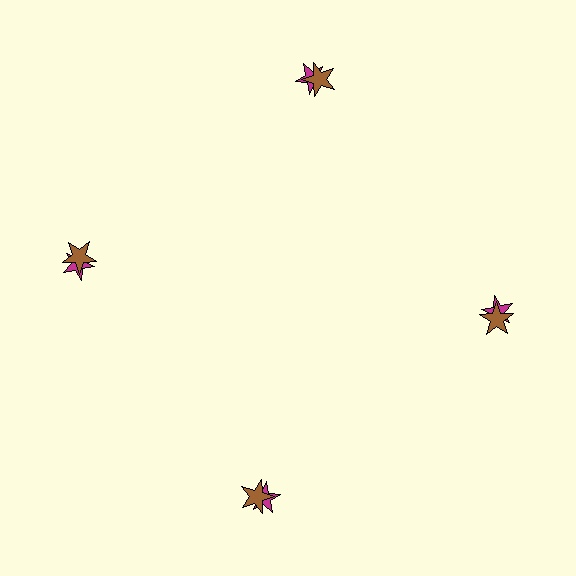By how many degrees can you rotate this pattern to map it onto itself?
The pattern maps onto itself every 90 degrees of rotation.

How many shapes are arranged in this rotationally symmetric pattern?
There are 8 shapes, arranged in 4 groups of 2.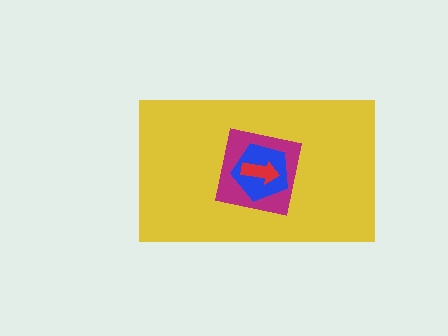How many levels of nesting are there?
4.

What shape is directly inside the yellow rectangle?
The magenta square.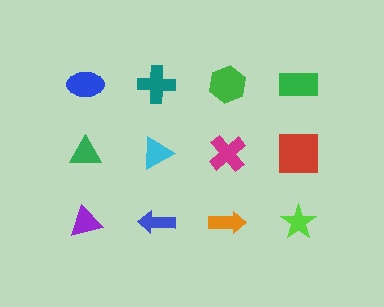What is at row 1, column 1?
A blue ellipse.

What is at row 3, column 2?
A blue arrow.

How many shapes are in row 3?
4 shapes.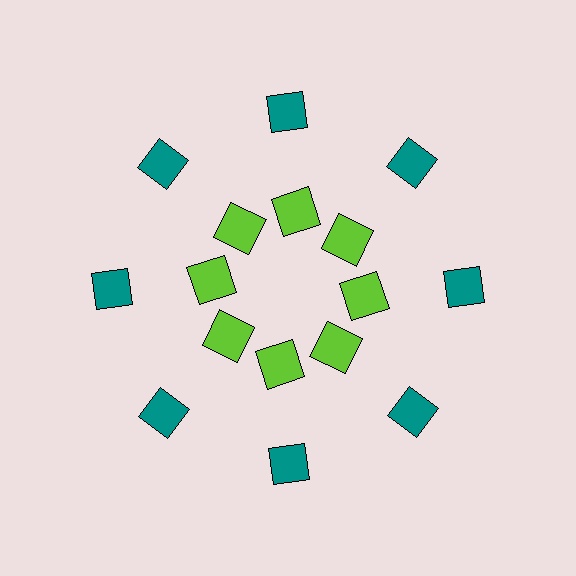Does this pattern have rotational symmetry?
Yes, this pattern has 8-fold rotational symmetry. It looks the same after rotating 45 degrees around the center.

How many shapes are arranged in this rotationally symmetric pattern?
There are 16 shapes, arranged in 8 groups of 2.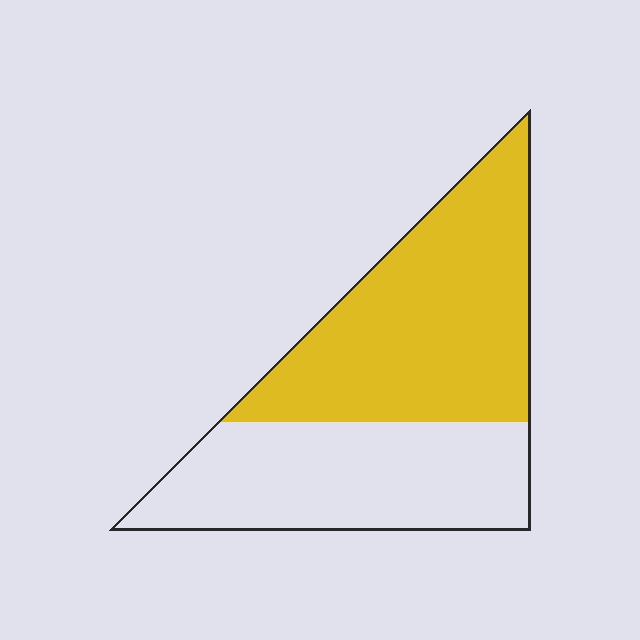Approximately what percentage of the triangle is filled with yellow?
Approximately 55%.